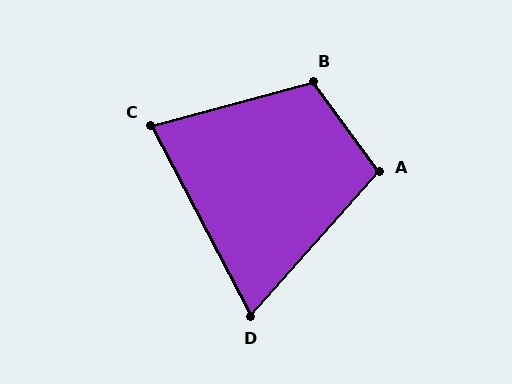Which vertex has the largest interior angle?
B, at approximately 111 degrees.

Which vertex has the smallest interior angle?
D, at approximately 69 degrees.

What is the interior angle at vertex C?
Approximately 78 degrees (acute).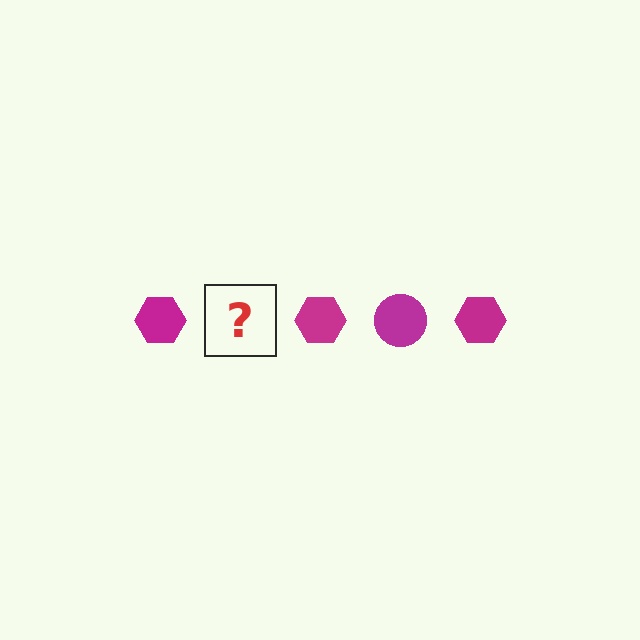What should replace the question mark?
The question mark should be replaced with a magenta circle.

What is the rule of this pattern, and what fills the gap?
The rule is that the pattern cycles through hexagon, circle shapes in magenta. The gap should be filled with a magenta circle.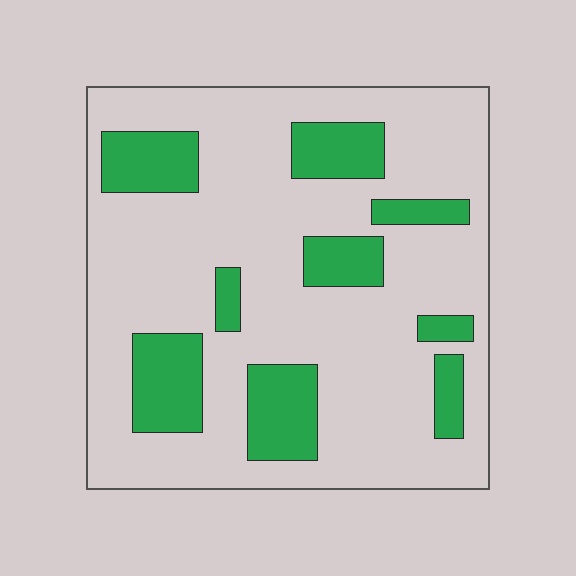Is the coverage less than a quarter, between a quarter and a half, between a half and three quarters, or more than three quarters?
Less than a quarter.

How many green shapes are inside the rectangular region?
9.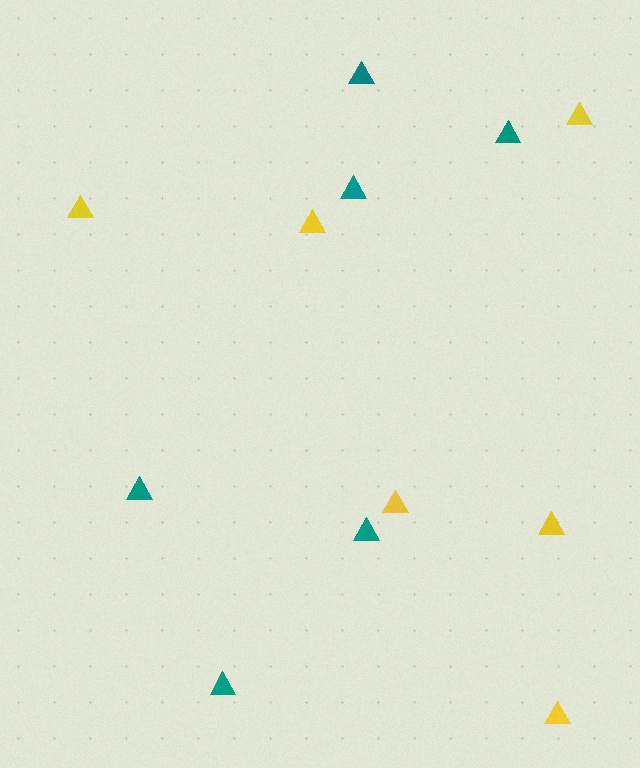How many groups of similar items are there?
There are 2 groups: one group of yellow triangles (6) and one group of teal triangles (6).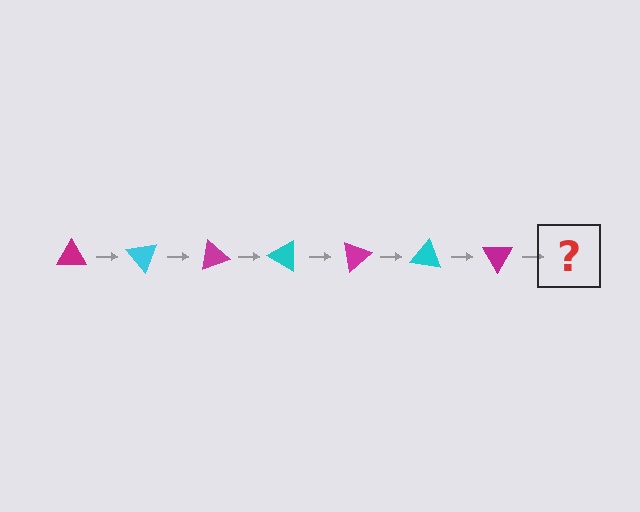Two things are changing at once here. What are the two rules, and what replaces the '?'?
The two rules are that it rotates 50 degrees each step and the color cycles through magenta and cyan. The '?' should be a cyan triangle, rotated 350 degrees from the start.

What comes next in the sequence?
The next element should be a cyan triangle, rotated 350 degrees from the start.